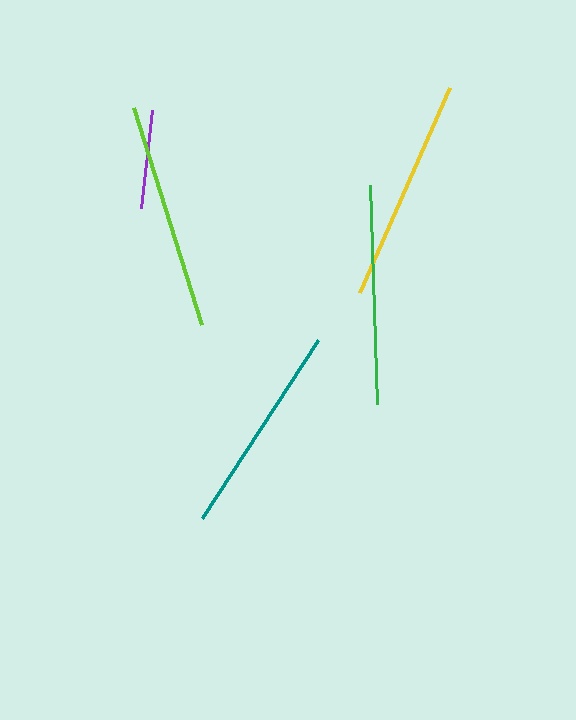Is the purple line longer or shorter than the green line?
The green line is longer than the purple line.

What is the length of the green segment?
The green segment is approximately 219 pixels long.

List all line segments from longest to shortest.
From longest to shortest: lime, yellow, green, teal, purple.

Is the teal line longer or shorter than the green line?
The green line is longer than the teal line.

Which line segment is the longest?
The lime line is the longest at approximately 228 pixels.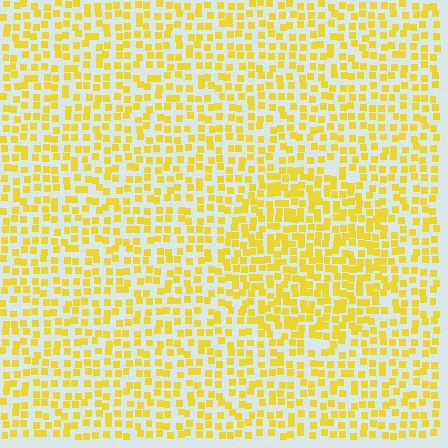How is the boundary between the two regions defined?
The boundary is defined by a change in element density (approximately 1.5x ratio). All elements are the same color, size, and shape.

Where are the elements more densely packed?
The elements are more densely packed inside the circle boundary.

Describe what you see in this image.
The image contains small yellow elements arranged at two different densities. A circle-shaped region is visible where the elements are more densely packed than the surrounding area.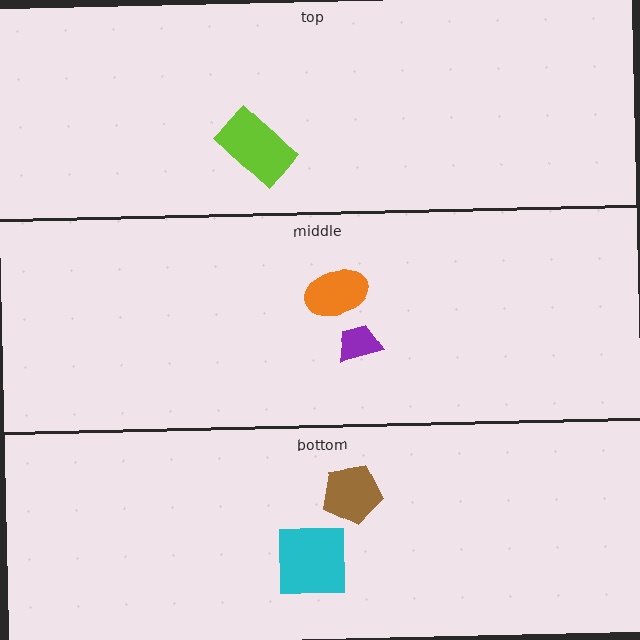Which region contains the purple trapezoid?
The middle region.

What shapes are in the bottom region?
The cyan square, the brown pentagon.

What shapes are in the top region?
The lime rectangle.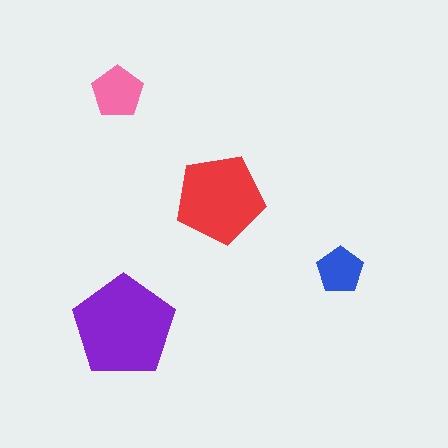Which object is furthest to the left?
The pink pentagon is leftmost.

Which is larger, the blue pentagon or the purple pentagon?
The purple one.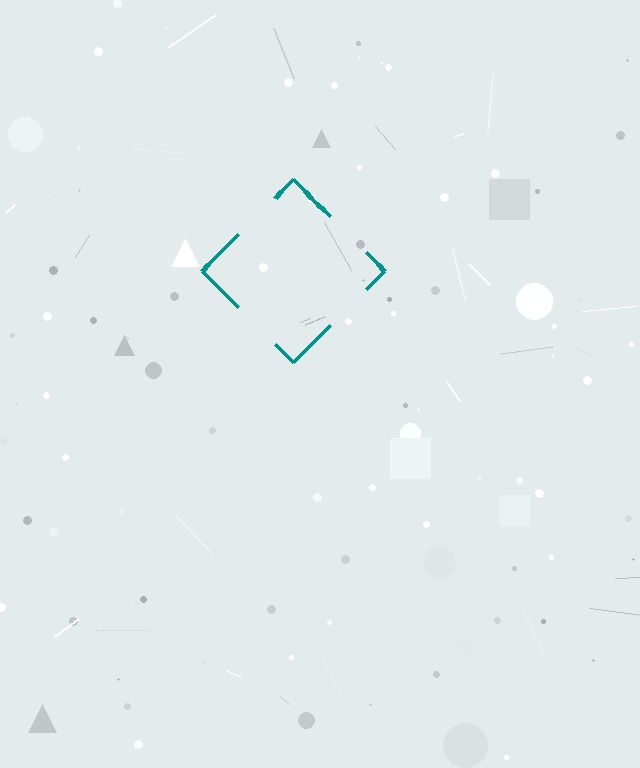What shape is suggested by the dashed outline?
The dashed outline suggests a diamond.